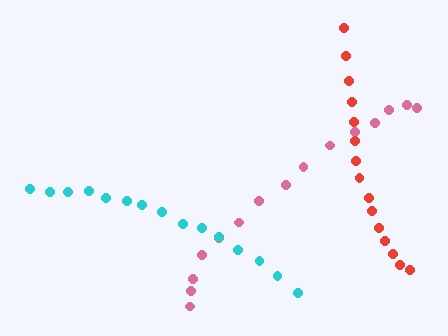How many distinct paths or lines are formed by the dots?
There are 3 distinct paths.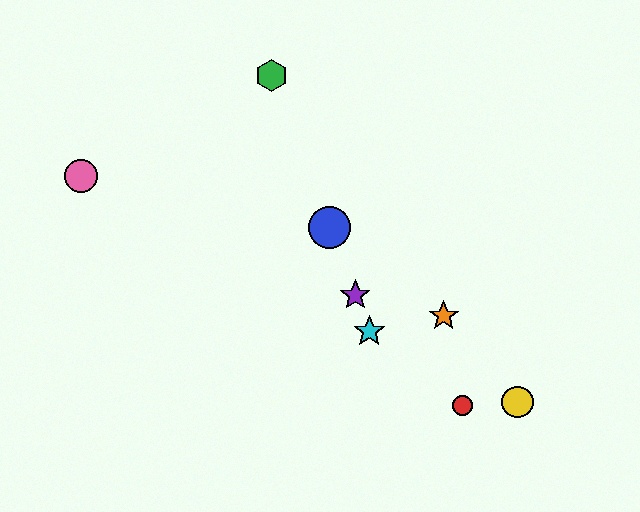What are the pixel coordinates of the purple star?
The purple star is at (355, 295).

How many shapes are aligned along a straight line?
4 shapes (the blue circle, the green hexagon, the purple star, the cyan star) are aligned along a straight line.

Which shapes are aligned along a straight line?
The blue circle, the green hexagon, the purple star, the cyan star are aligned along a straight line.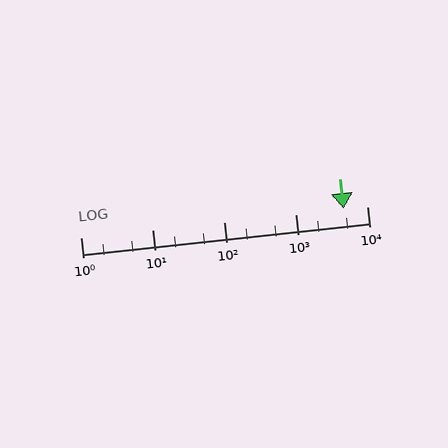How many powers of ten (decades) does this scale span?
The scale spans 4 decades, from 1 to 10000.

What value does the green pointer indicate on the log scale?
The pointer indicates approximately 4700.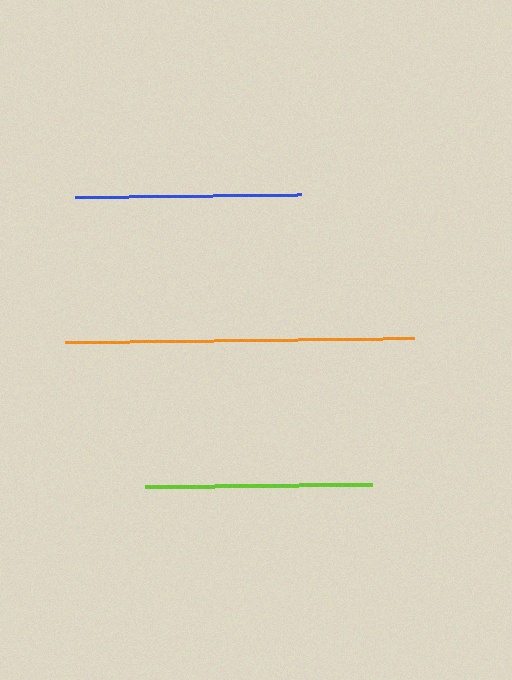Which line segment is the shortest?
The blue line is the shortest at approximately 226 pixels.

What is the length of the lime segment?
The lime segment is approximately 227 pixels long.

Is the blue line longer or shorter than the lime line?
The lime line is longer than the blue line.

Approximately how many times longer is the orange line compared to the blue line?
The orange line is approximately 1.5 times the length of the blue line.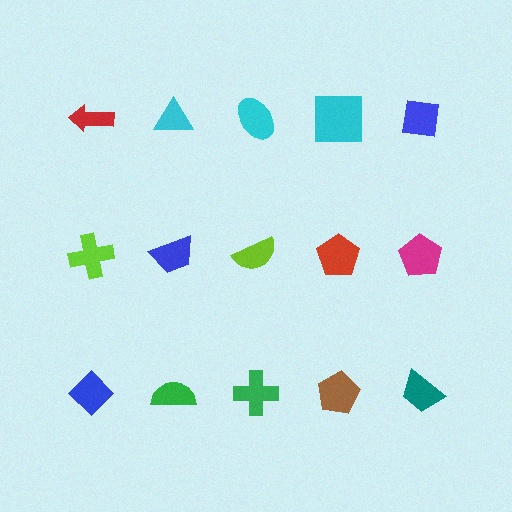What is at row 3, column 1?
A blue diamond.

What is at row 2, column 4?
A red pentagon.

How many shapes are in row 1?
5 shapes.